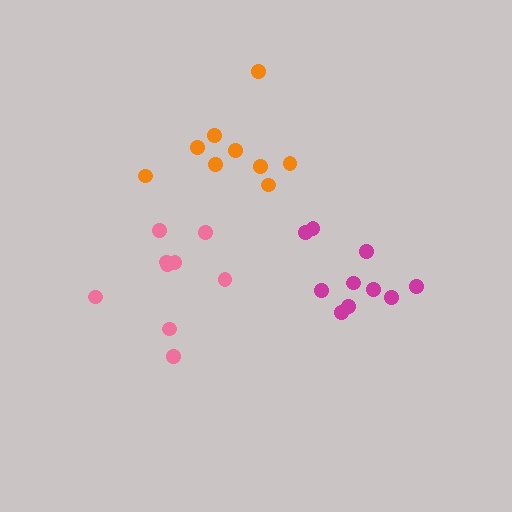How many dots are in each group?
Group 1: 9 dots, Group 2: 9 dots, Group 3: 10 dots (28 total).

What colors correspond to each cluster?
The clusters are colored: pink, orange, magenta.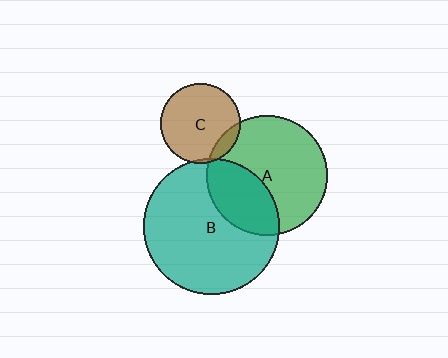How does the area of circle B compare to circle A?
Approximately 1.3 times.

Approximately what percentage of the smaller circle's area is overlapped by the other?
Approximately 10%.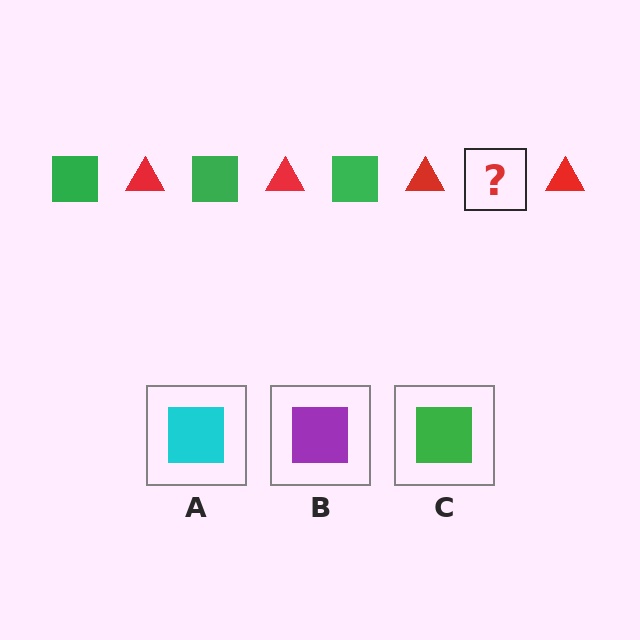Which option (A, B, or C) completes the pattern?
C.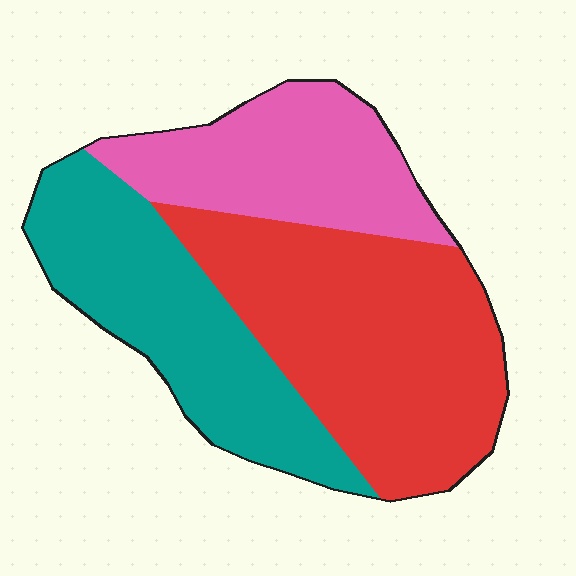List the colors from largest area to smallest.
From largest to smallest: red, teal, pink.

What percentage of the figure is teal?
Teal takes up about one third (1/3) of the figure.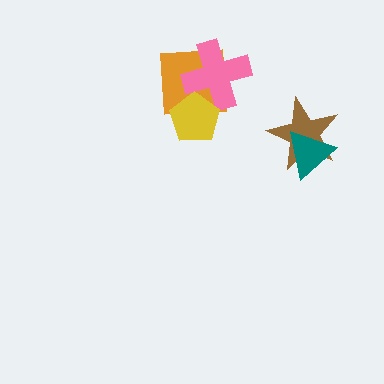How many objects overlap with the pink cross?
2 objects overlap with the pink cross.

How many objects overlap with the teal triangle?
1 object overlaps with the teal triangle.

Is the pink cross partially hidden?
Yes, it is partially covered by another shape.